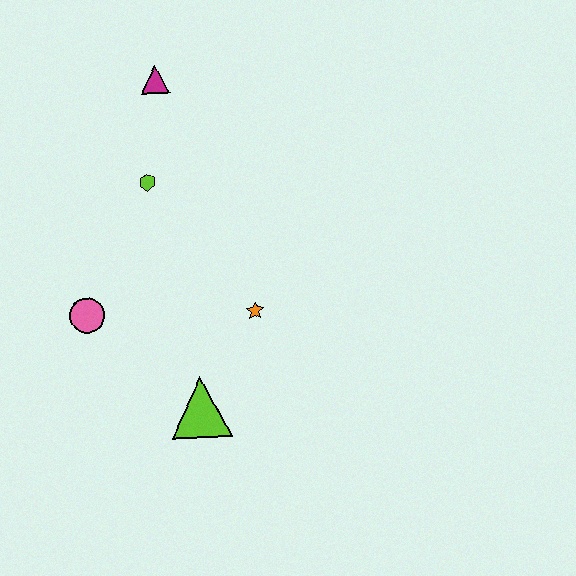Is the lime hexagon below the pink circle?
No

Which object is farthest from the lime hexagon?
The lime triangle is farthest from the lime hexagon.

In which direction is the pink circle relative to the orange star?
The pink circle is to the left of the orange star.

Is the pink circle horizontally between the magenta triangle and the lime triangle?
No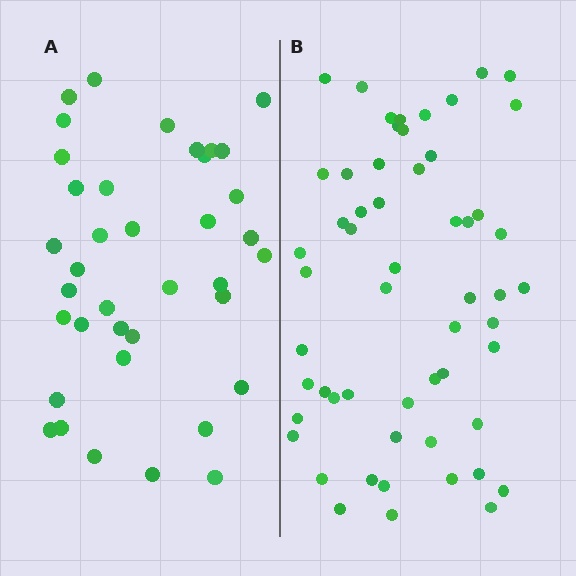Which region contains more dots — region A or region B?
Region B (the right region) has more dots.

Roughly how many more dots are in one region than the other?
Region B has approximately 20 more dots than region A.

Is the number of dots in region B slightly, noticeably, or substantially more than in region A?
Region B has substantially more. The ratio is roughly 1.5 to 1.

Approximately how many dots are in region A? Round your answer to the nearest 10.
About 40 dots. (The exact count is 38, which rounds to 40.)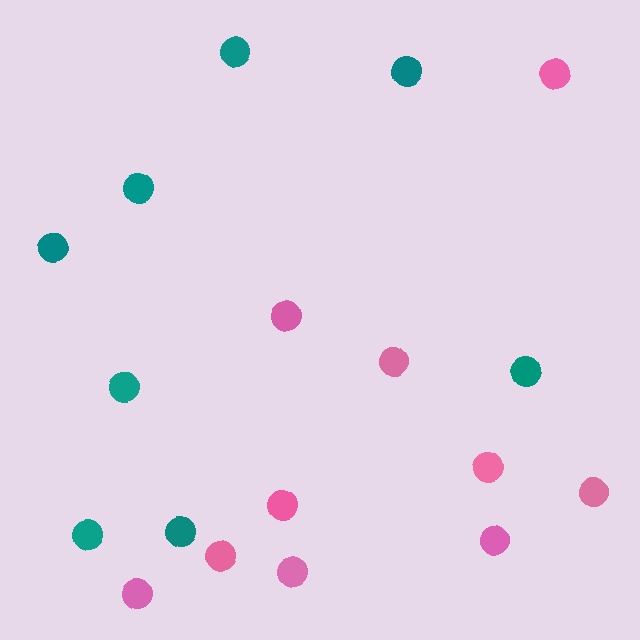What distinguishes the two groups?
There are 2 groups: one group of teal circles (8) and one group of pink circles (10).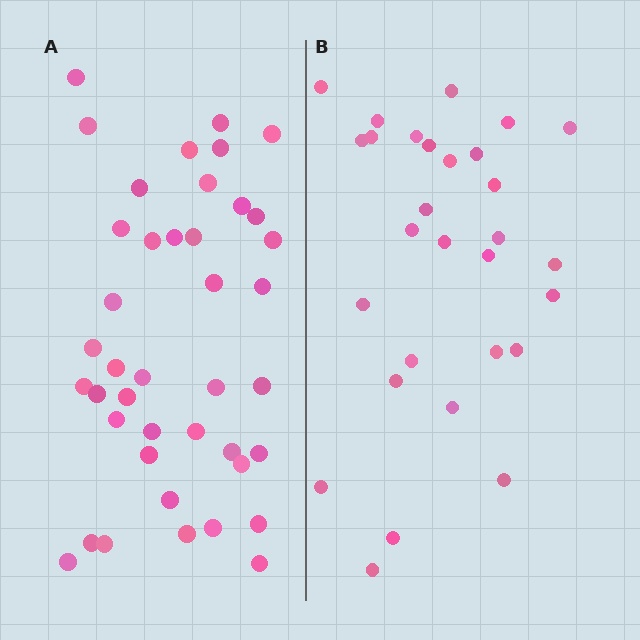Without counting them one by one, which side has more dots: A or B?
Region A (the left region) has more dots.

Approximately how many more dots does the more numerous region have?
Region A has roughly 12 or so more dots than region B.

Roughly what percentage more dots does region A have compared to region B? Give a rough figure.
About 40% more.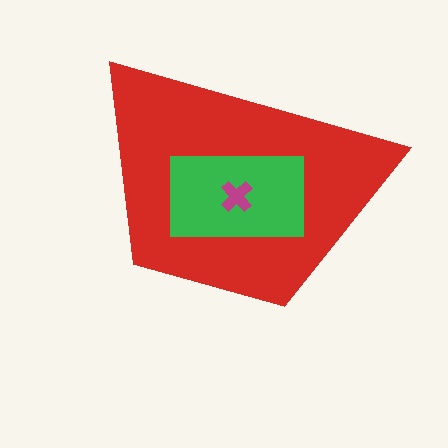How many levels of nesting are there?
3.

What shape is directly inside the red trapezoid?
The green rectangle.